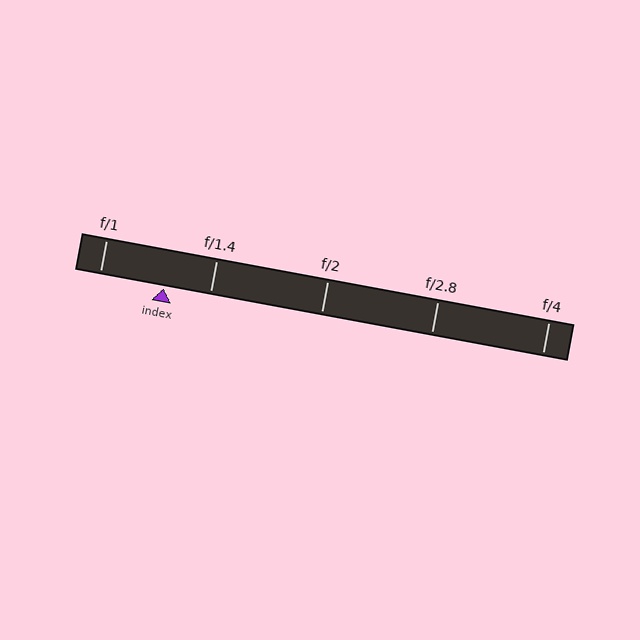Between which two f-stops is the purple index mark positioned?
The index mark is between f/1 and f/1.4.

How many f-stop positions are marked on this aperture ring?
There are 5 f-stop positions marked.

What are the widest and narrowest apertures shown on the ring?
The widest aperture shown is f/1 and the narrowest is f/4.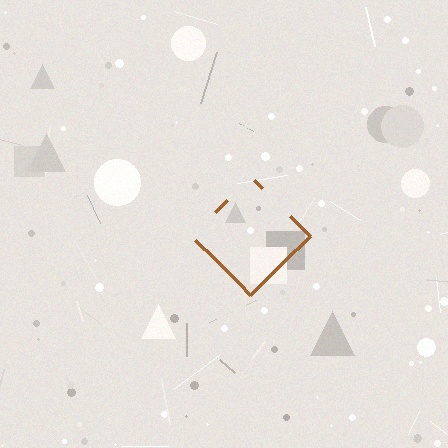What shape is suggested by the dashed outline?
The dashed outline suggests a diamond.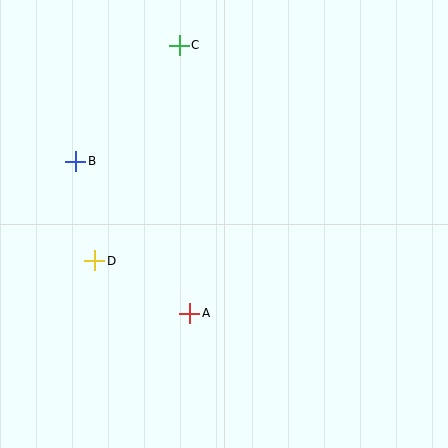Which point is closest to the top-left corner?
Point B is closest to the top-left corner.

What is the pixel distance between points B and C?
The distance between B and C is 155 pixels.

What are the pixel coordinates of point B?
Point B is at (76, 162).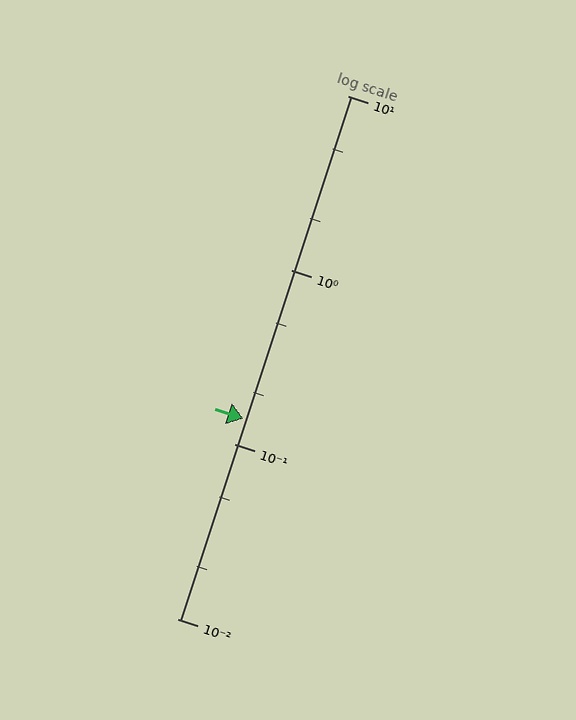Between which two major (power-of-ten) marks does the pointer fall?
The pointer is between 0.1 and 1.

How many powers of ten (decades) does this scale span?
The scale spans 3 decades, from 0.01 to 10.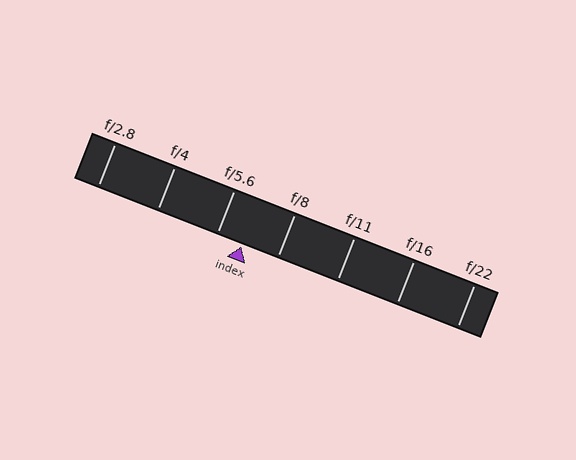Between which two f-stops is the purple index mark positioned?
The index mark is between f/5.6 and f/8.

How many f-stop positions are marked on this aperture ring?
There are 7 f-stop positions marked.